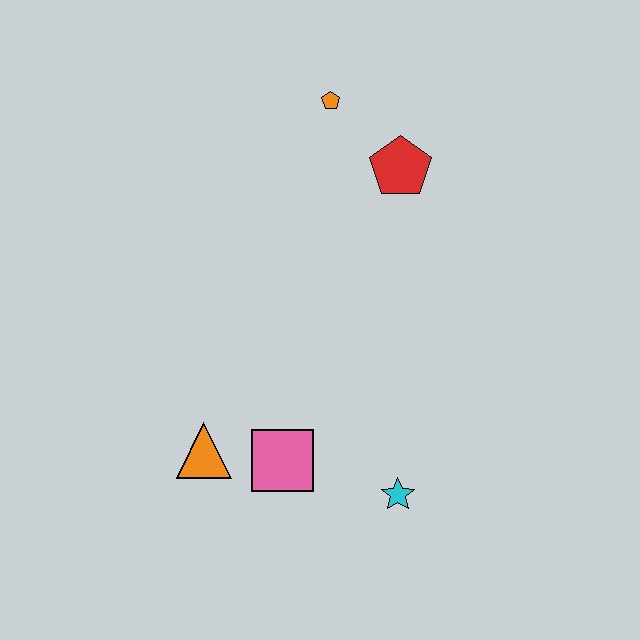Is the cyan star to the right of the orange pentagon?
Yes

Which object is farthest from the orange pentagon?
The cyan star is farthest from the orange pentagon.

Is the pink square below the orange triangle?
Yes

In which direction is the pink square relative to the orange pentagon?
The pink square is below the orange pentagon.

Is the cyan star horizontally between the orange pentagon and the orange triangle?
No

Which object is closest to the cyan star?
The pink square is closest to the cyan star.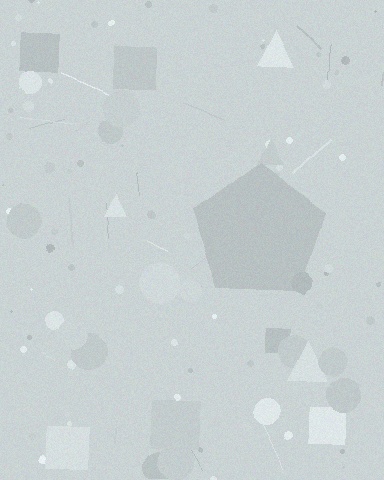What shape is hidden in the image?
A pentagon is hidden in the image.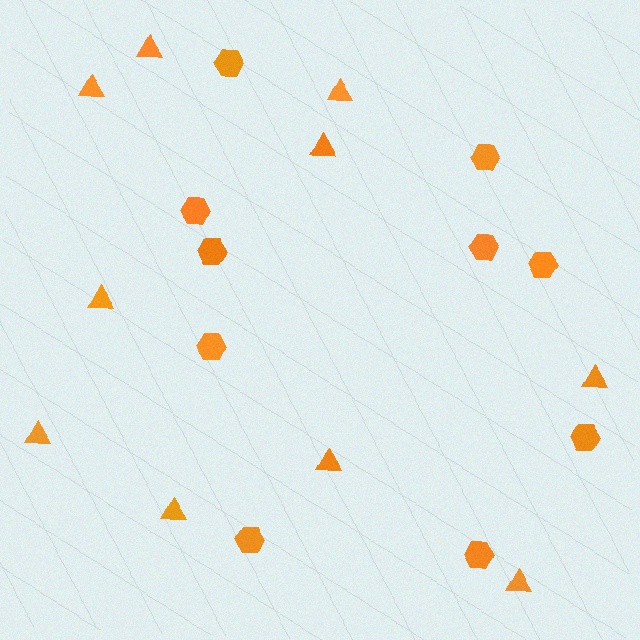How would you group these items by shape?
There are 2 groups: one group of triangles (10) and one group of hexagons (10).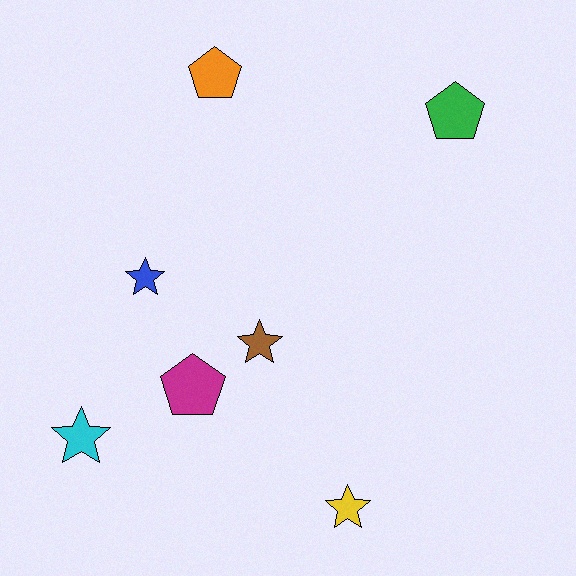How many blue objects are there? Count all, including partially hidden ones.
There is 1 blue object.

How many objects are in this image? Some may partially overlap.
There are 7 objects.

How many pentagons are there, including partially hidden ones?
There are 3 pentagons.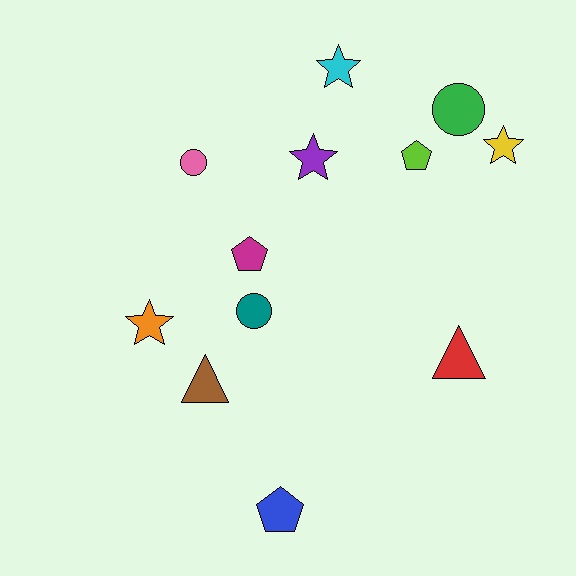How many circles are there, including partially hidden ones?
There are 3 circles.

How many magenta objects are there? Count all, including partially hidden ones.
There is 1 magenta object.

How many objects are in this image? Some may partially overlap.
There are 12 objects.